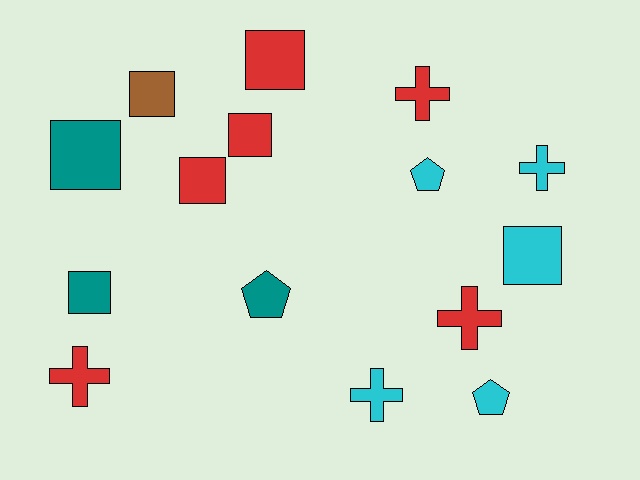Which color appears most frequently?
Red, with 6 objects.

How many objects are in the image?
There are 15 objects.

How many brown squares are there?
There is 1 brown square.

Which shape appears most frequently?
Square, with 7 objects.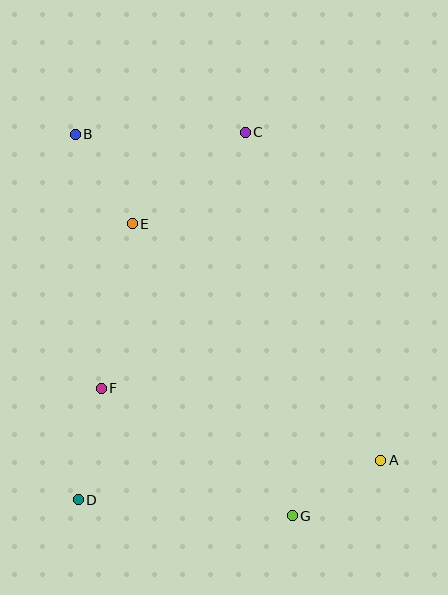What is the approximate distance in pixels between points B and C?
The distance between B and C is approximately 170 pixels.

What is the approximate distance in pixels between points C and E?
The distance between C and E is approximately 146 pixels.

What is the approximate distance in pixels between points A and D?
The distance between A and D is approximately 305 pixels.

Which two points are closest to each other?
Points A and G are closest to each other.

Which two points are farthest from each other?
Points A and B are farthest from each other.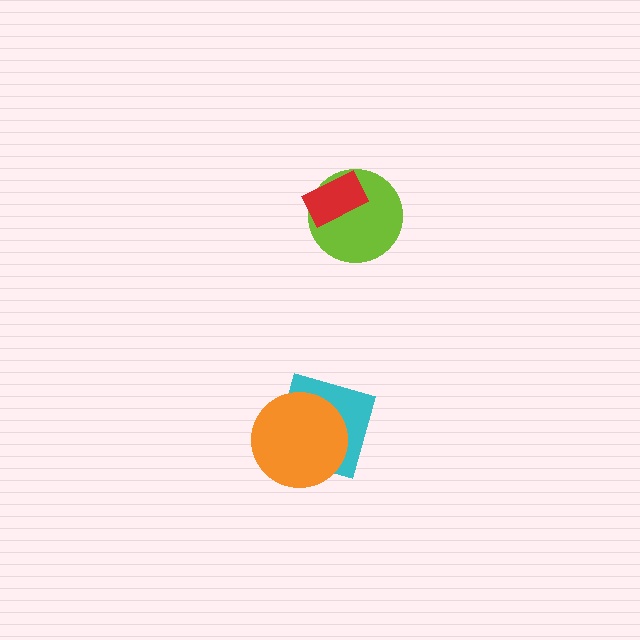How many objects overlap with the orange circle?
1 object overlaps with the orange circle.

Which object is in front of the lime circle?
The red rectangle is in front of the lime circle.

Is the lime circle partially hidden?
Yes, it is partially covered by another shape.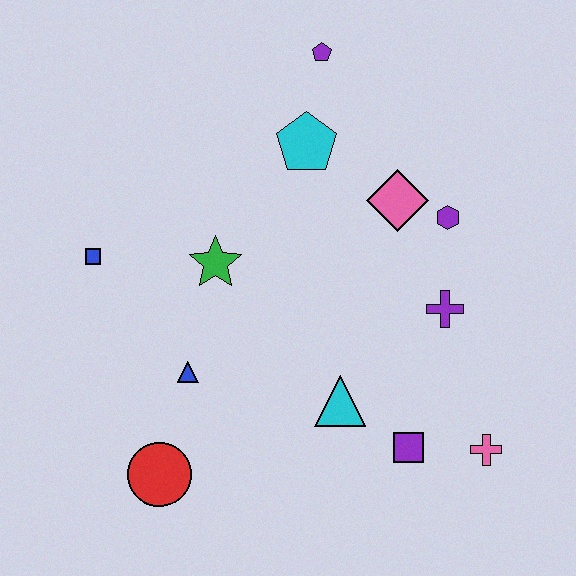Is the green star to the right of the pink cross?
No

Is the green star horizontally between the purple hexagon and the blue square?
Yes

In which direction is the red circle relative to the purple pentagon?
The red circle is below the purple pentagon.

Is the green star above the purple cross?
Yes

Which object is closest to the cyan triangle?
The purple square is closest to the cyan triangle.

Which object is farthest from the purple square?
The purple pentagon is farthest from the purple square.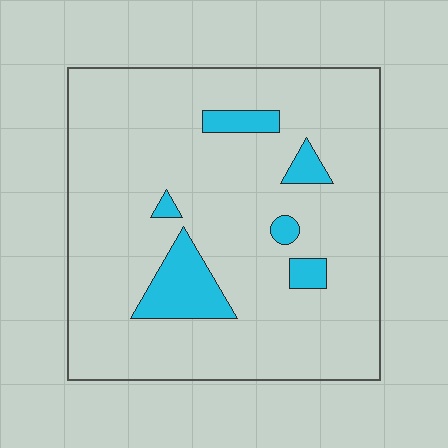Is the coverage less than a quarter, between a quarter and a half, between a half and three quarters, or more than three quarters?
Less than a quarter.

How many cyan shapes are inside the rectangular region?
6.